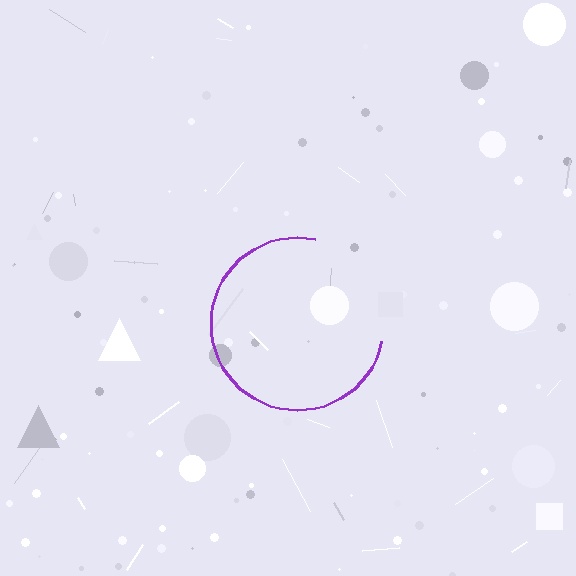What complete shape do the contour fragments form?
The contour fragments form a circle.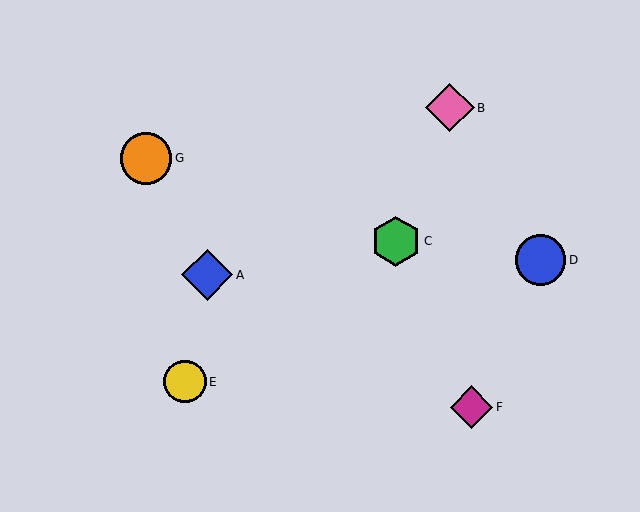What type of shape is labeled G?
Shape G is an orange circle.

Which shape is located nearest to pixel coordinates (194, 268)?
The blue diamond (labeled A) at (207, 275) is nearest to that location.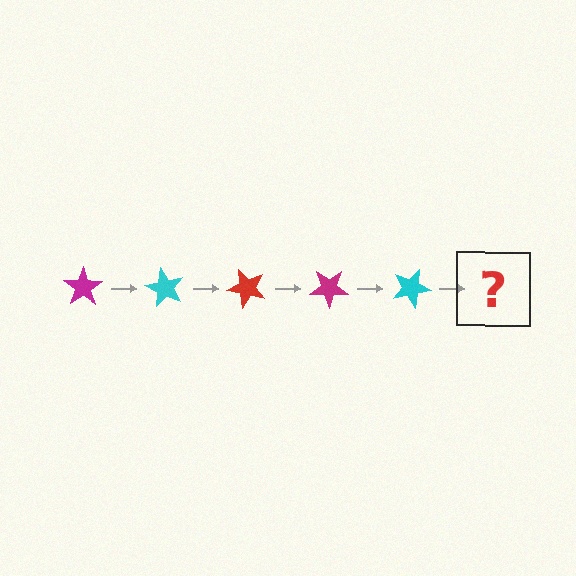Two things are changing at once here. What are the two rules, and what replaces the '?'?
The two rules are that it rotates 60 degrees each step and the color cycles through magenta, cyan, and red. The '?' should be a red star, rotated 300 degrees from the start.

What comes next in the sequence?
The next element should be a red star, rotated 300 degrees from the start.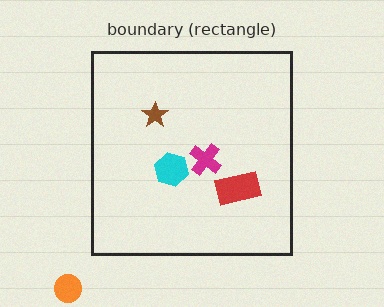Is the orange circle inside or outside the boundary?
Outside.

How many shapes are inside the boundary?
4 inside, 1 outside.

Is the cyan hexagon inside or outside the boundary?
Inside.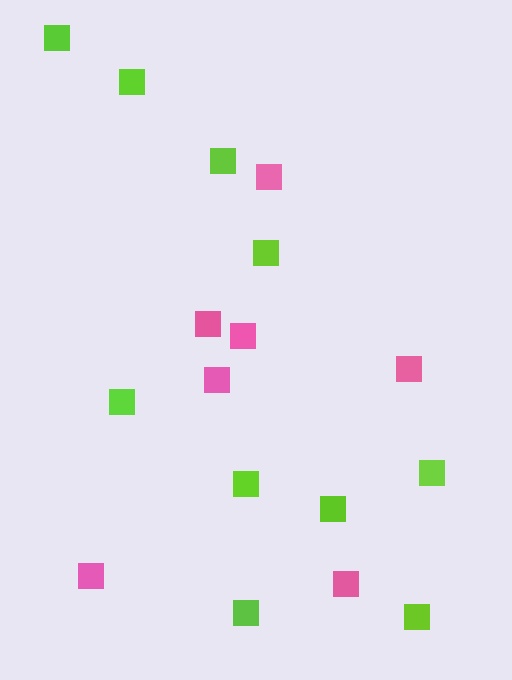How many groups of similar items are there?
There are 2 groups: one group of lime squares (10) and one group of pink squares (7).